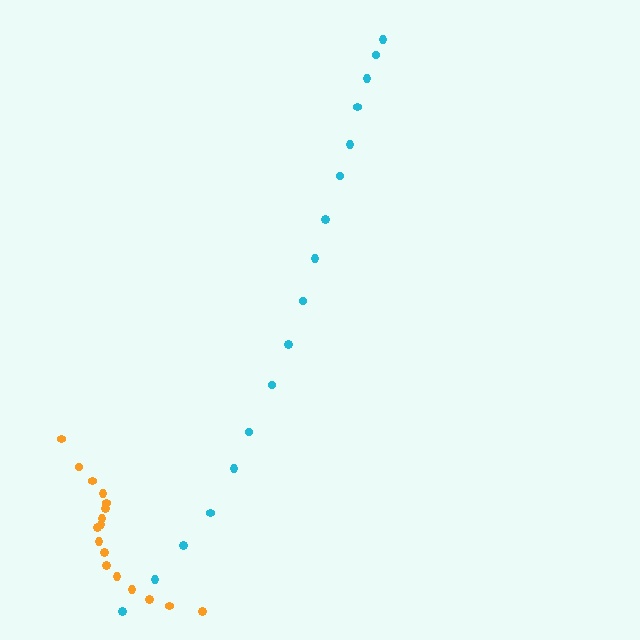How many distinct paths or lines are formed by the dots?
There are 2 distinct paths.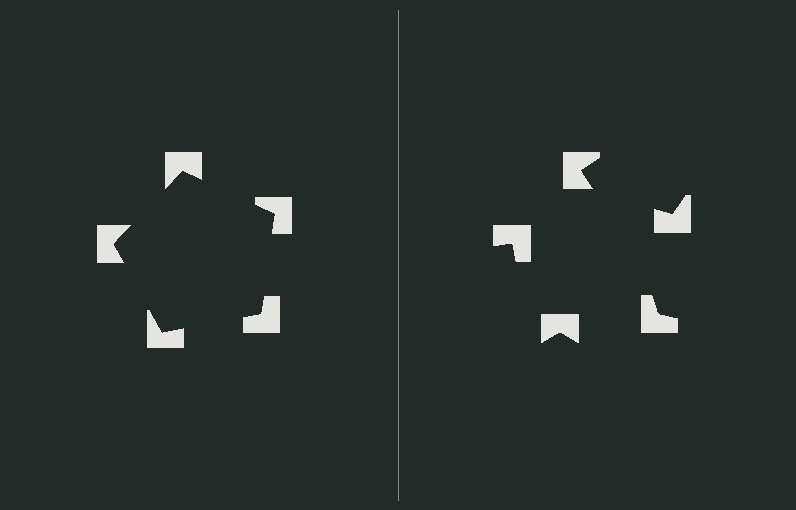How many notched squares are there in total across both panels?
10 — 5 on each side.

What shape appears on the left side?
An illusory pentagon.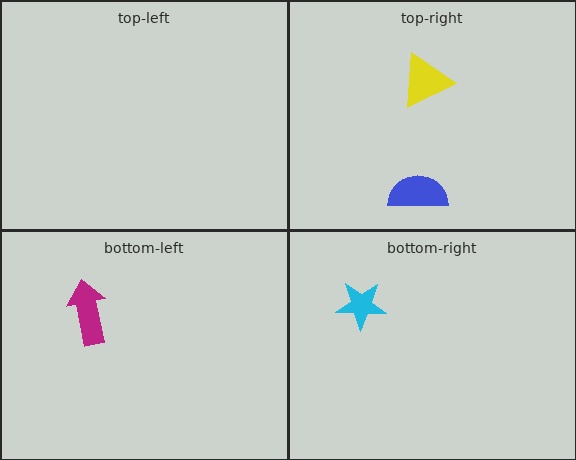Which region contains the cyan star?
The bottom-right region.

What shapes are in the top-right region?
The yellow triangle, the blue semicircle.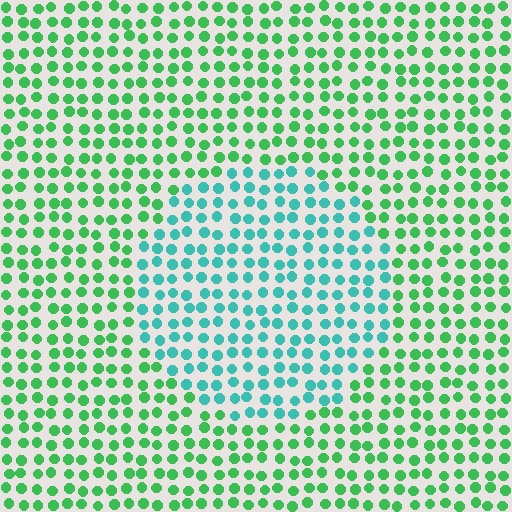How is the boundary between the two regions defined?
The boundary is defined purely by a slight shift in hue (about 43 degrees). Spacing, size, and orientation are identical on both sides.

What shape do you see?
I see a circle.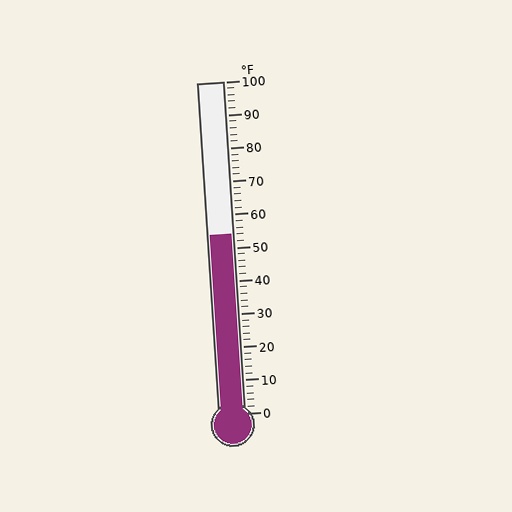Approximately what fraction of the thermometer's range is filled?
The thermometer is filled to approximately 55% of its range.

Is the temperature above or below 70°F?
The temperature is below 70°F.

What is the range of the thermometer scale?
The thermometer scale ranges from 0°F to 100°F.